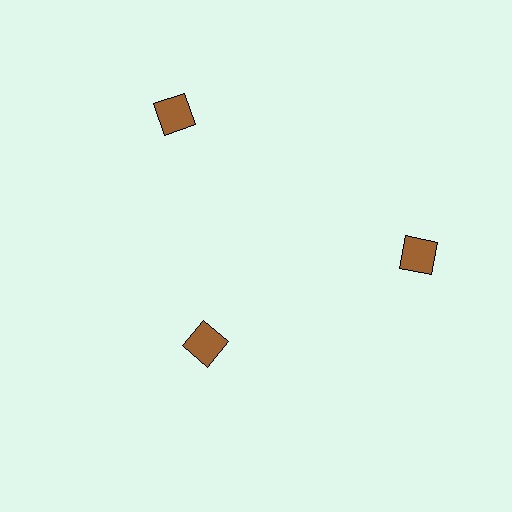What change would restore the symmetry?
The symmetry would be restored by moving it outward, back onto the ring so that all 3 squares sit at equal angles and equal distance from the center.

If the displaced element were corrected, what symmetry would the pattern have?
It would have 3-fold rotational symmetry — the pattern would map onto itself every 120 degrees.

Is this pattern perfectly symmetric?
No. The 3 brown squares are arranged in a ring, but one element near the 7 o'clock position is pulled inward toward the center, breaking the 3-fold rotational symmetry.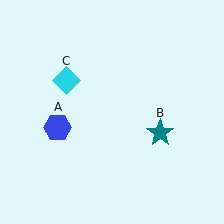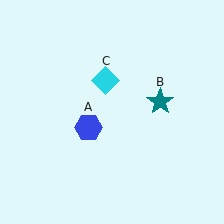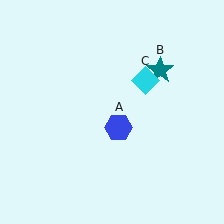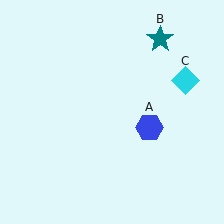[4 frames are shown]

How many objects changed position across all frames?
3 objects changed position: blue hexagon (object A), teal star (object B), cyan diamond (object C).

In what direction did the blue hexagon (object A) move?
The blue hexagon (object A) moved right.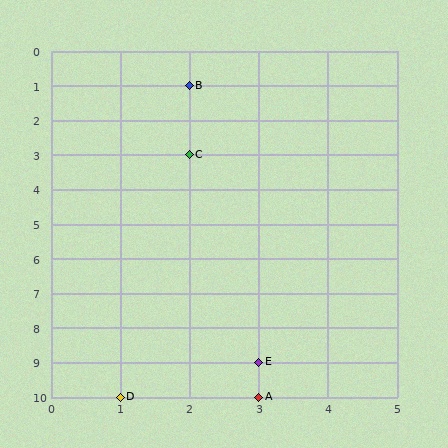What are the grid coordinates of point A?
Point A is at grid coordinates (3, 10).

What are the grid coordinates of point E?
Point E is at grid coordinates (3, 9).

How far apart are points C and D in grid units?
Points C and D are 1 column and 7 rows apart (about 7.1 grid units diagonally).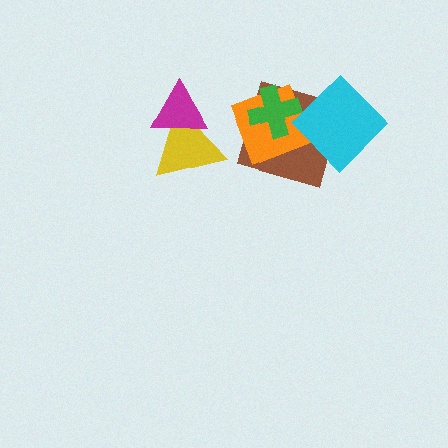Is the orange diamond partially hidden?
Yes, it is partially covered by another shape.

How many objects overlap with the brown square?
3 objects overlap with the brown square.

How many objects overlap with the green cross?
3 objects overlap with the green cross.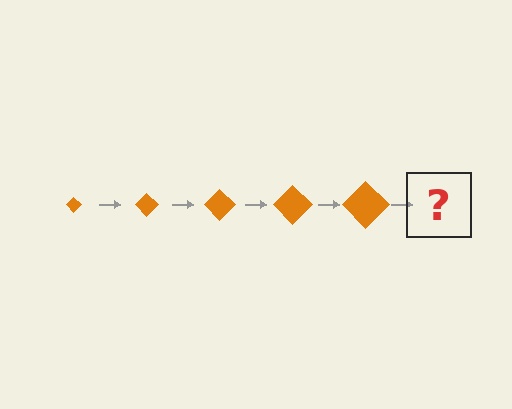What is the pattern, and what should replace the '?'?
The pattern is that the diamond gets progressively larger each step. The '?' should be an orange diamond, larger than the previous one.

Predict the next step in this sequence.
The next step is an orange diamond, larger than the previous one.